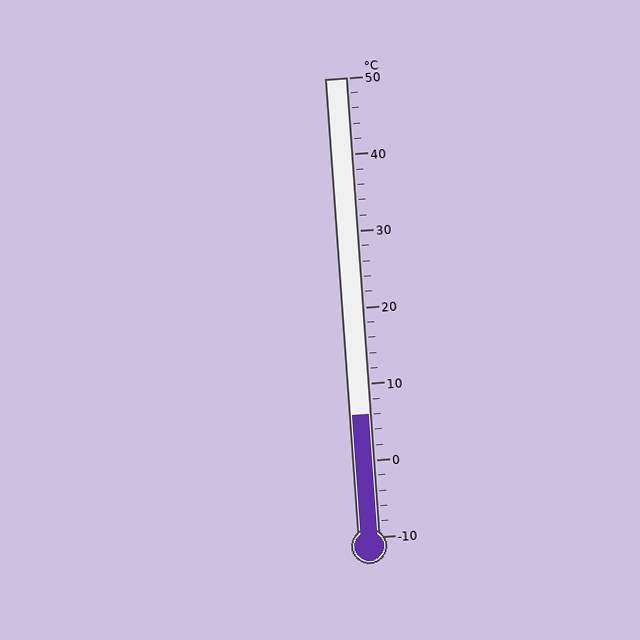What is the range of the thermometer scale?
The thermometer scale ranges from -10°C to 50°C.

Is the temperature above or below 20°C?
The temperature is below 20°C.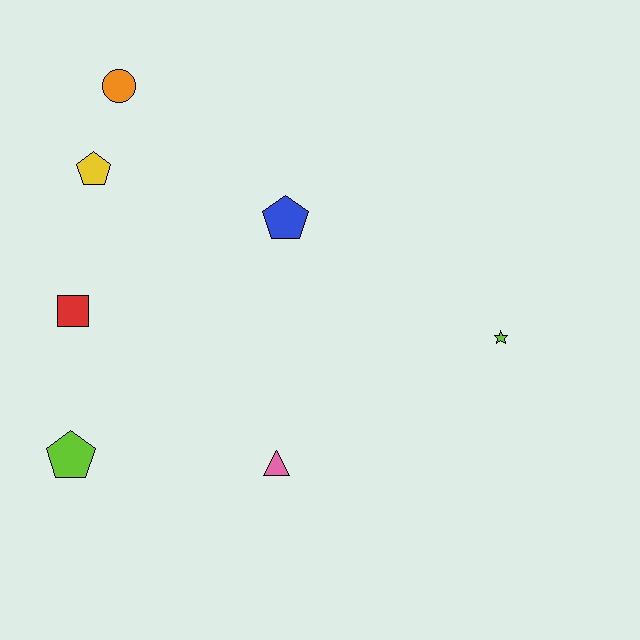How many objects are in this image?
There are 7 objects.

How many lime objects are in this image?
There are 2 lime objects.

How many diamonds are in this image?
There are no diamonds.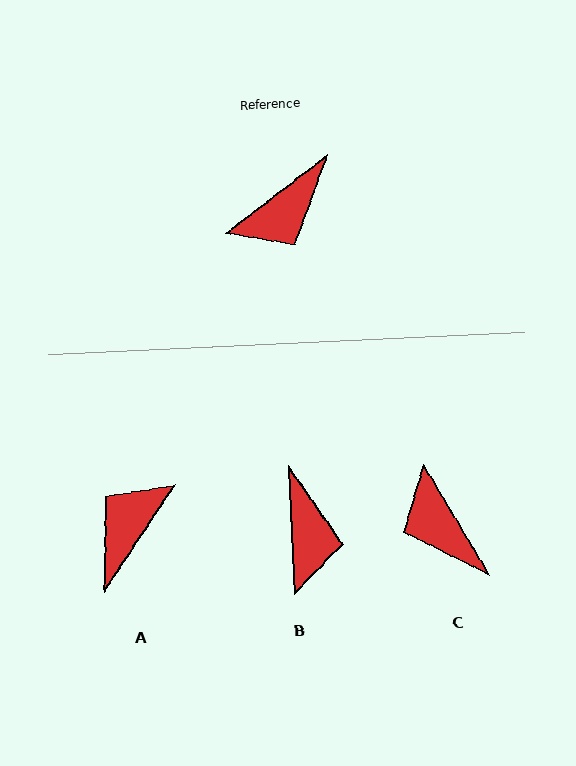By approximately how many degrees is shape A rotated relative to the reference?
Approximately 161 degrees clockwise.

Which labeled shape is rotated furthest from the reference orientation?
A, about 161 degrees away.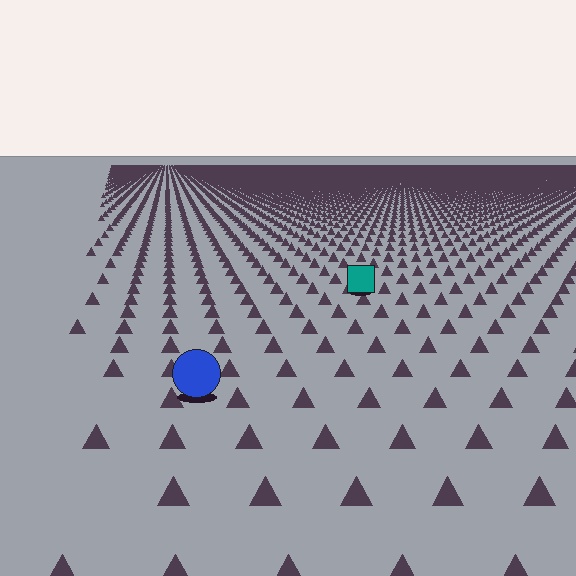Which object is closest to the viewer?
The blue circle is closest. The texture marks near it are larger and more spread out.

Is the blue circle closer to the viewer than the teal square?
Yes. The blue circle is closer — you can tell from the texture gradient: the ground texture is coarser near it.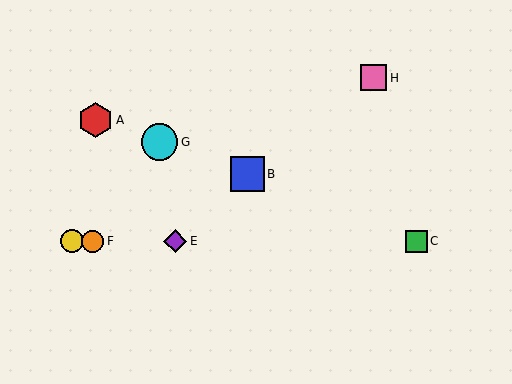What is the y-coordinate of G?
Object G is at y≈142.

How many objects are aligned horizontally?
4 objects (C, D, E, F) are aligned horizontally.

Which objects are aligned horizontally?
Objects C, D, E, F are aligned horizontally.